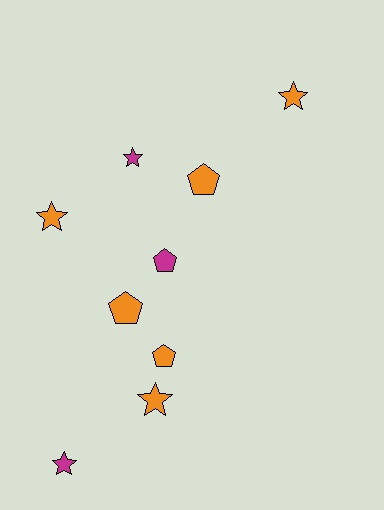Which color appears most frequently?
Orange, with 6 objects.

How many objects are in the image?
There are 9 objects.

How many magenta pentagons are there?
There is 1 magenta pentagon.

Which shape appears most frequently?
Star, with 5 objects.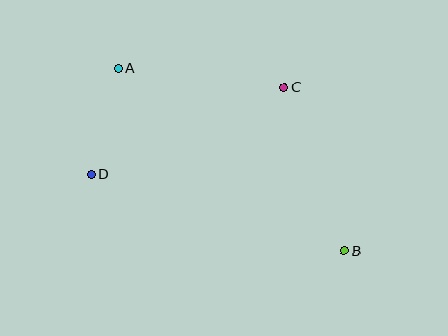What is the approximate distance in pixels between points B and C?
The distance between B and C is approximately 174 pixels.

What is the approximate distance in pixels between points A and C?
The distance between A and C is approximately 167 pixels.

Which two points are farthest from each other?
Points A and B are farthest from each other.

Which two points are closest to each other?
Points A and D are closest to each other.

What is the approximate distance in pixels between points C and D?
The distance between C and D is approximately 212 pixels.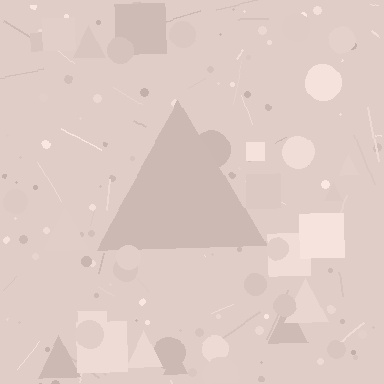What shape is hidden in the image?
A triangle is hidden in the image.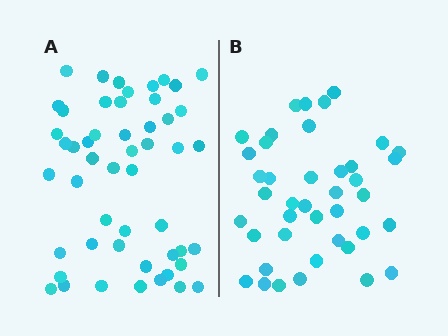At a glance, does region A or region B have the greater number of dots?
Region A (the left region) has more dots.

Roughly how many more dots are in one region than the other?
Region A has roughly 10 or so more dots than region B.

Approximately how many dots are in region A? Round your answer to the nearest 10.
About 50 dots. (The exact count is 51, which rounds to 50.)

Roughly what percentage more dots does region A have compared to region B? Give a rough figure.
About 25% more.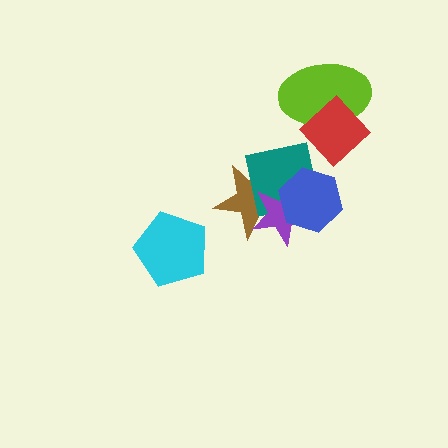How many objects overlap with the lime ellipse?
1 object overlaps with the lime ellipse.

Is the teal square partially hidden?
Yes, it is partially covered by another shape.